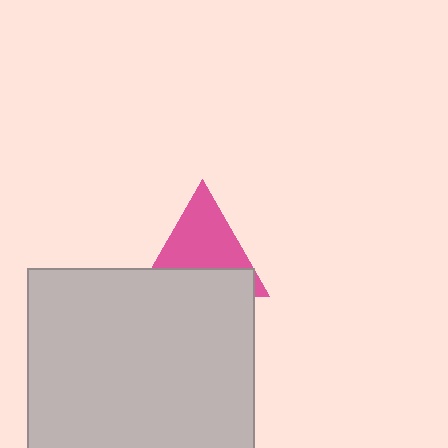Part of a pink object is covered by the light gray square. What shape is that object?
It is a triangle.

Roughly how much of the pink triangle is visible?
About half of it is visible (roughly 58%).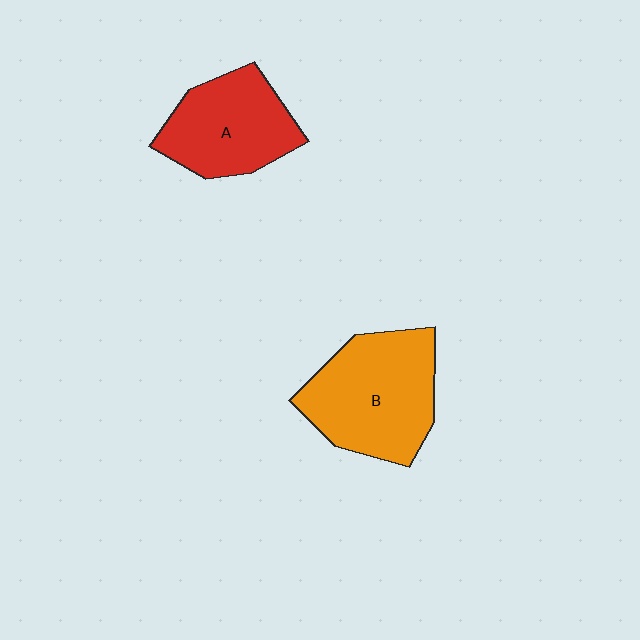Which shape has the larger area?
Shape B (orange).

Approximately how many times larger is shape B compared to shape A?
Approximately 1.3 times.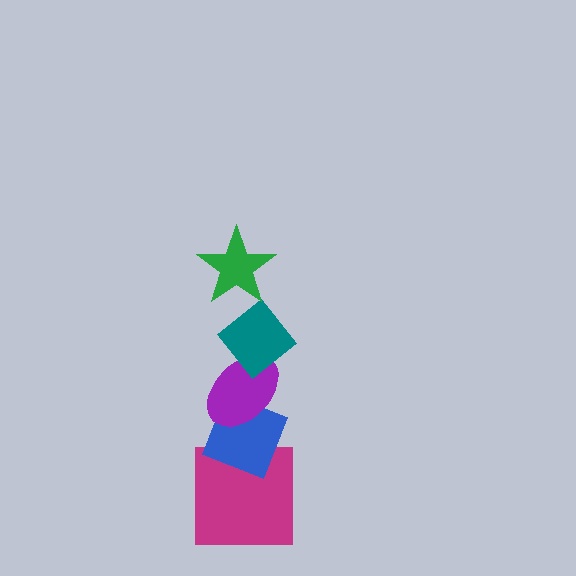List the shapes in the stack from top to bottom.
From top to bottom: the green star, the teal diamond, the purple ellipse, the blue diamond, the magenta square.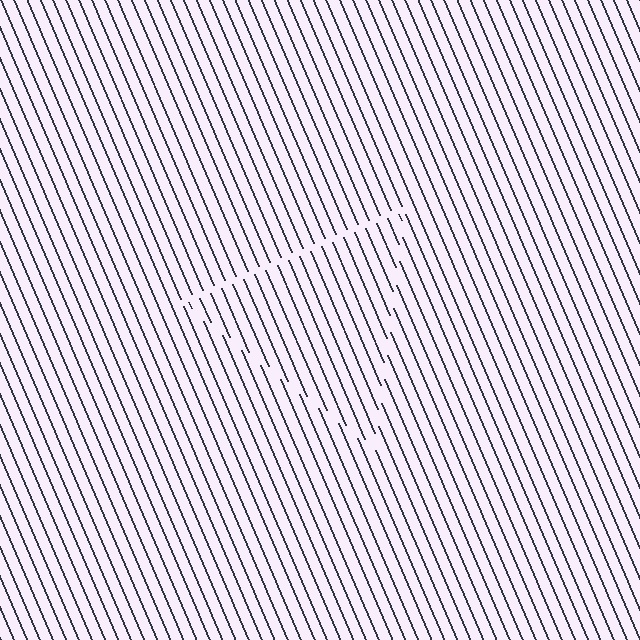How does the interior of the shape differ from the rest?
The interior of the shape contains the same grating, shifted by half a period — the contour is defined by the phase discontinuity where line-ends from the inner and outer gratings abut.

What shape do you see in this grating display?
An illusory triangle. The interior of the shape contains the same grating, shifted by half a period — the contour is defined by the phase discontinuity where line-ends from the inner and outer gratings abut.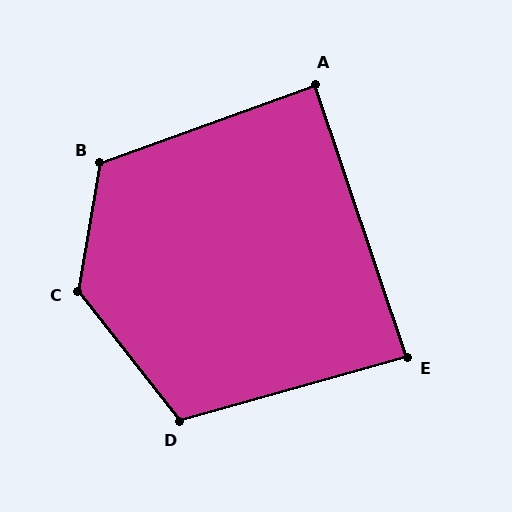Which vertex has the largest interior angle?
C, at approximately 132 degrees.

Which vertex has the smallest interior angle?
E, at approximately 87 degrees.